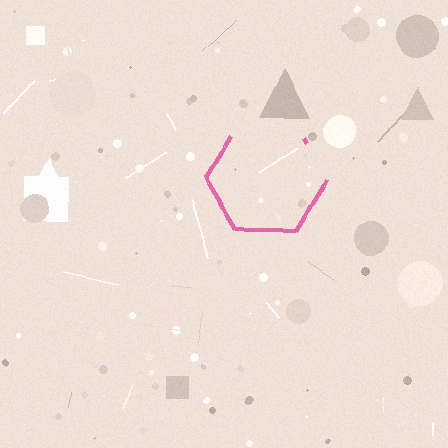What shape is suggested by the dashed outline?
The dashed outline suggests a hexagon.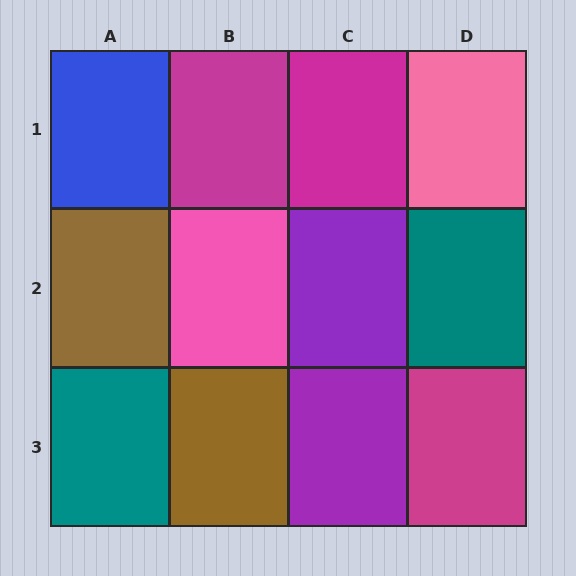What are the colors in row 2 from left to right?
Brown, pink, purple, teal.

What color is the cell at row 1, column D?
Pink.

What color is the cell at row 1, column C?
Magenta.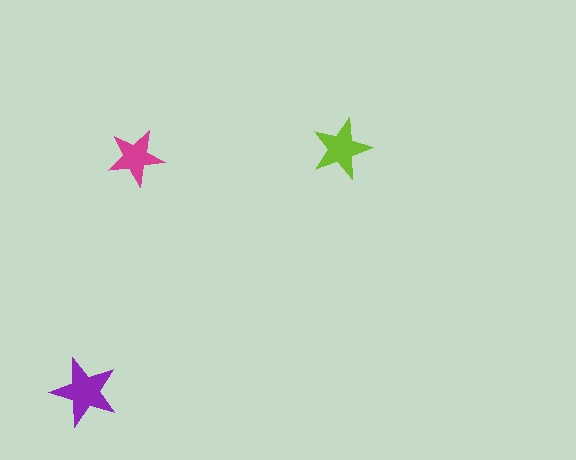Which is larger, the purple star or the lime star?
The purple one.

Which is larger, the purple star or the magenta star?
The purple one.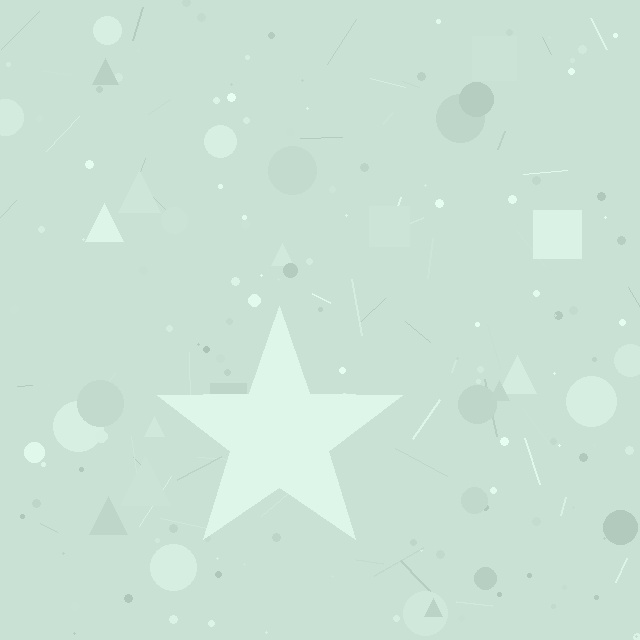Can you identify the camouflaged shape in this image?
The camouflaged shape is a star.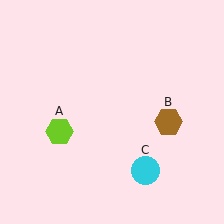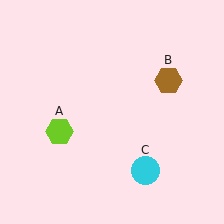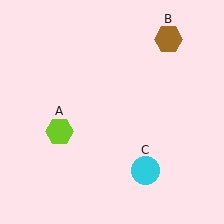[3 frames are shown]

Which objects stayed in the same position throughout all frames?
Lime hexagon (object A) and cyan circle (object C) remained stationary.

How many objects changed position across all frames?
1 object changed position: brown hexagon (object B).